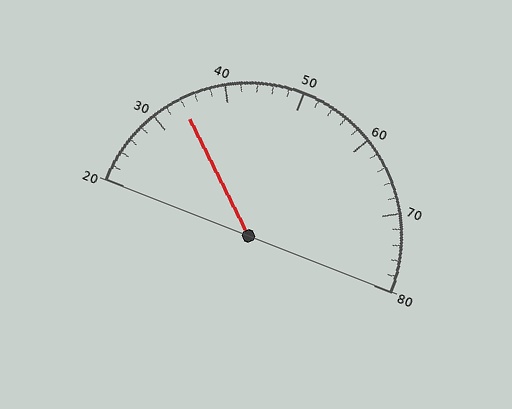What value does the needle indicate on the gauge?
The needle indicates approximately 34.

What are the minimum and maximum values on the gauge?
The gauge ranges from 20 to 80.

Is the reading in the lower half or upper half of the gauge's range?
The reading is in the lower half of the range (20 to 80).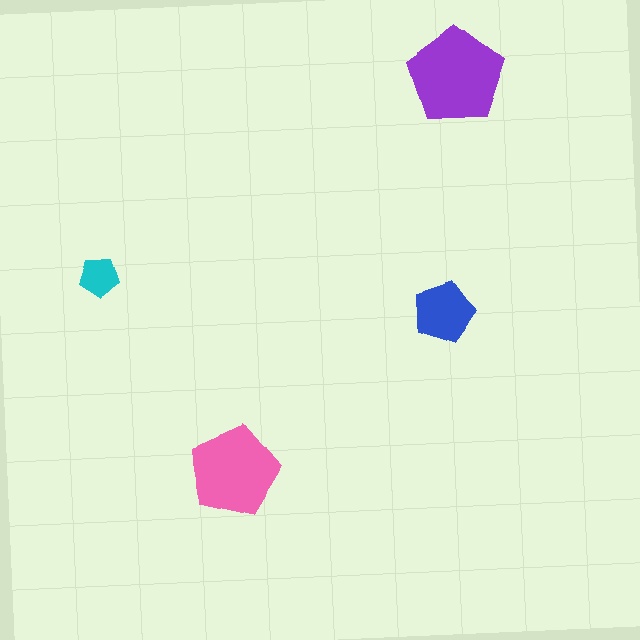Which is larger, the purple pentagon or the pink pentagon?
The purple one.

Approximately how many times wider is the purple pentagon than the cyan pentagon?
About 2.5 times wider.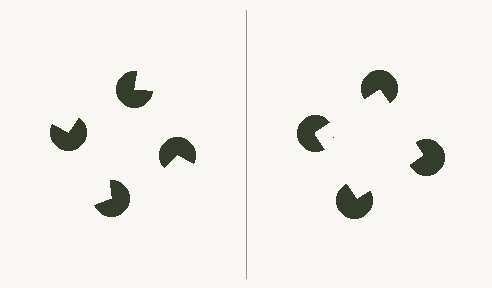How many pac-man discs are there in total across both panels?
8 — 4 on each side.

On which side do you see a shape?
An illusory square appears on the right side. On the left side the wedge cuts are rotated, so no coherent shape forms.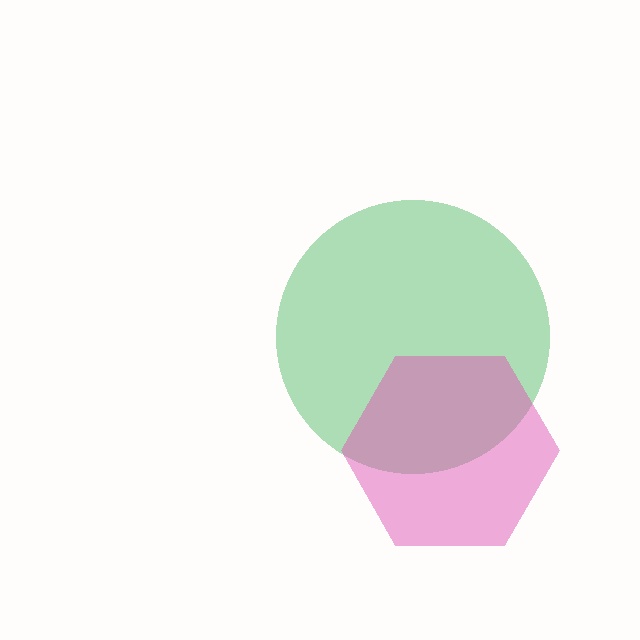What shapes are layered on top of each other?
The layered shapes are: a green circle, a pink hexagon.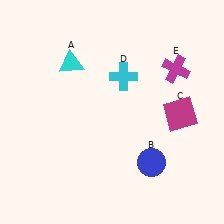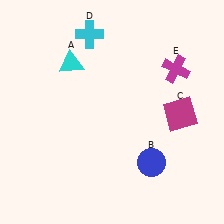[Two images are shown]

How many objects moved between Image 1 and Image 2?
1 object moved between the two images.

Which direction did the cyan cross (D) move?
The cyan cross (D) moved up.